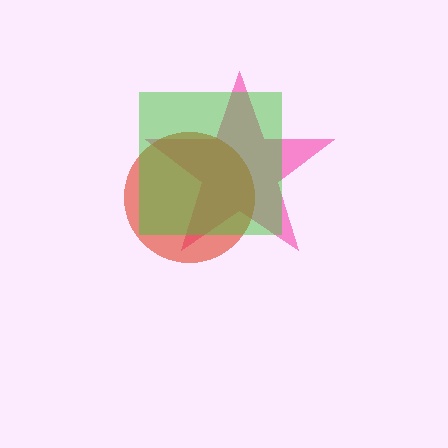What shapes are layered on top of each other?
The layered shapes are: a pink star, a red circle, a green square.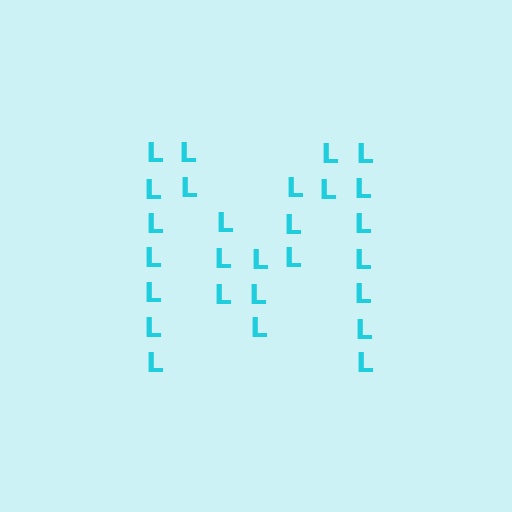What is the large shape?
The large shape is the letter M.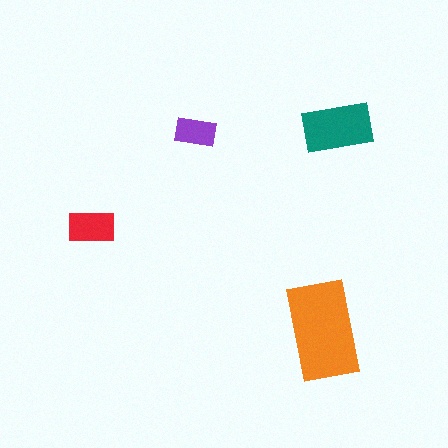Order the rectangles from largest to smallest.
the orange one, the teal one, the red one, the purple one.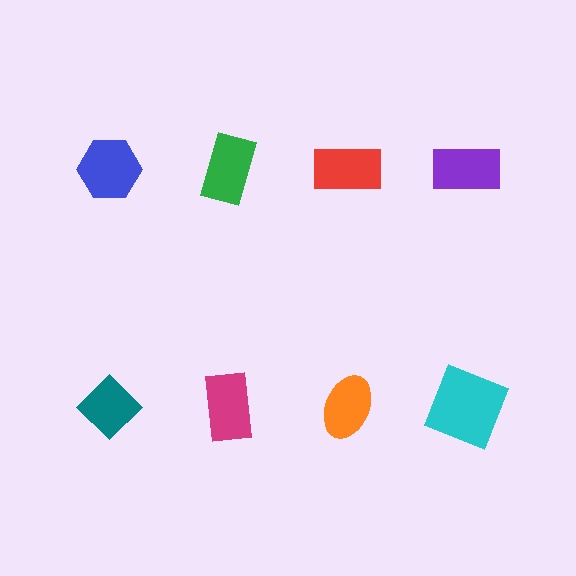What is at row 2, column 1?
A teal diamond.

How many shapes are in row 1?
4 shapes.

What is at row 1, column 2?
A green rectangle.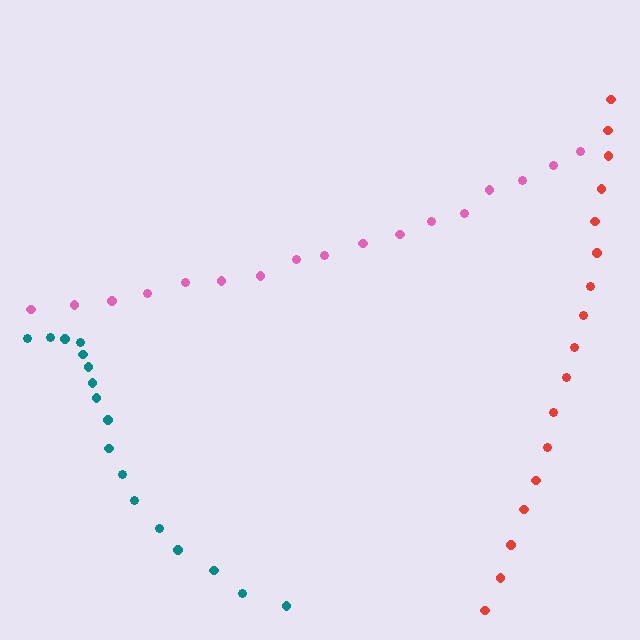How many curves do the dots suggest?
There are 3 distinct paths.